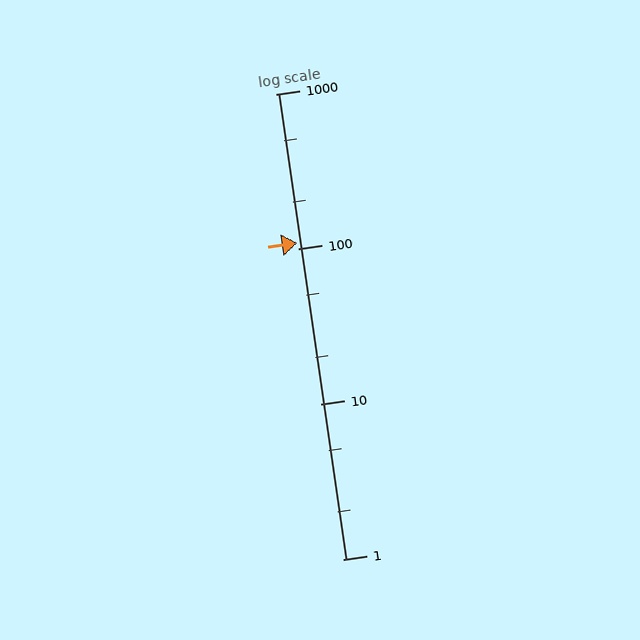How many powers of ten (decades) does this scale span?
The scale spans 3 decades, from 1 to 1000.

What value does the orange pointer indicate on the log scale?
The pointer indicates approximately 110.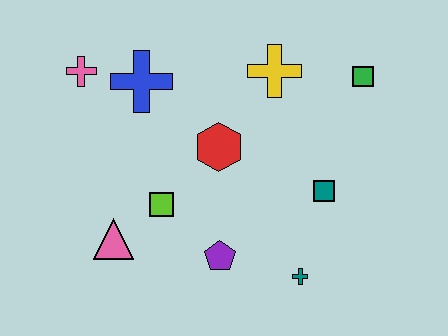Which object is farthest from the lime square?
The green square is farthest from the lime square.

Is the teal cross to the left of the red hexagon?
No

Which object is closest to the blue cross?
The pink cross is closest to the blue cross.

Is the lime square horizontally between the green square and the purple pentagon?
No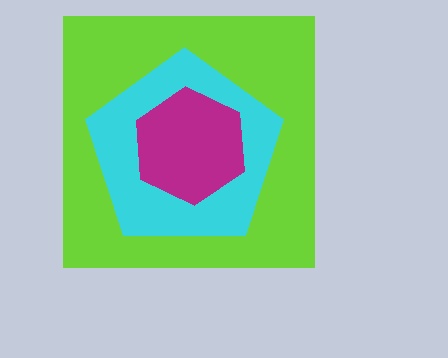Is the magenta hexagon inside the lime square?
Yes.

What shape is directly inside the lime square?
The cyan pentagon.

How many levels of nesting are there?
3.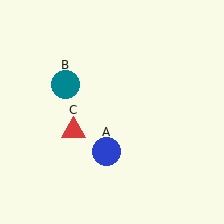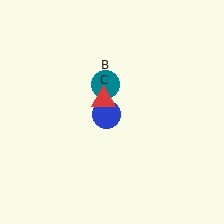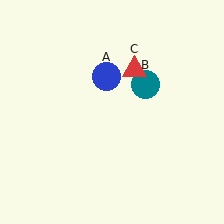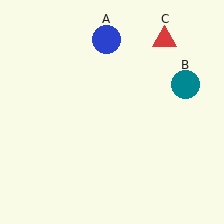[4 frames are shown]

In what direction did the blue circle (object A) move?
The blue circle (object A) moved up.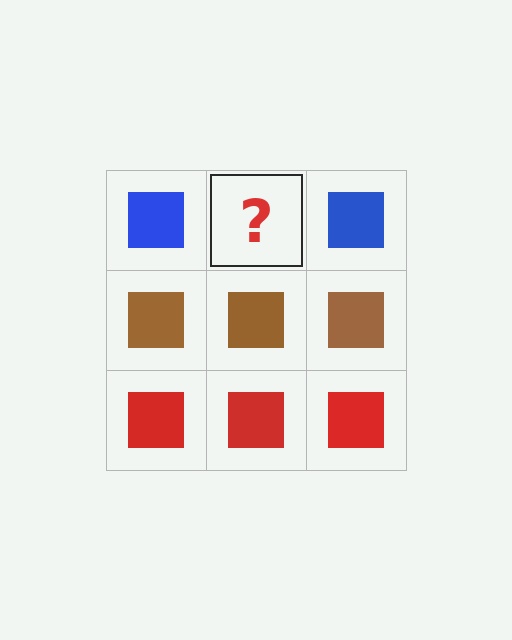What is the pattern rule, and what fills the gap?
The rule is that each row has a consistent color. The gap should be filled with a blue square.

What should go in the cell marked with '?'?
The missing cell should contain a blue square.